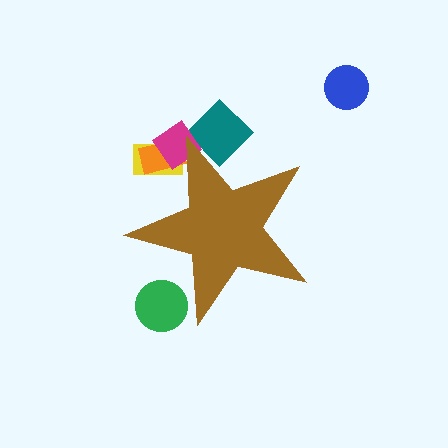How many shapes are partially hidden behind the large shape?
5 shapes are partially hidden.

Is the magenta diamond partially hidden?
Yes, the magenta diamond is partially hidden behind the brown star.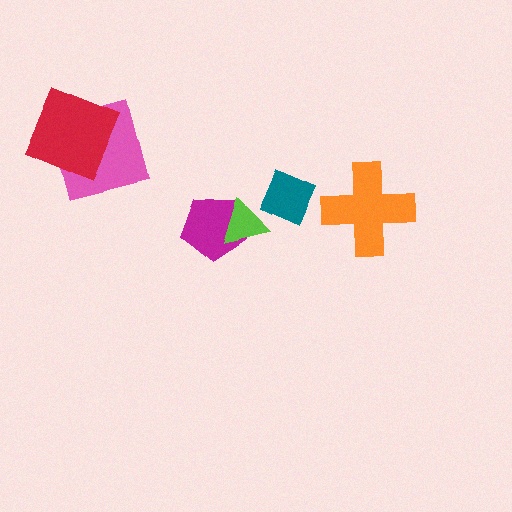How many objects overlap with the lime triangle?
2 objects overlap with the lime triangle.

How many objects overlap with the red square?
1 object overlaps with the red square.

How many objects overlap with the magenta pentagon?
1 object overlaps with the magenta pentagon.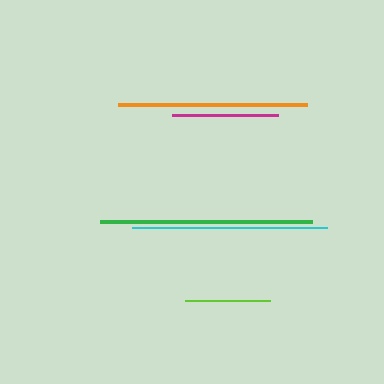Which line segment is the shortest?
The lime line is the shortest at approximately 85 pixels.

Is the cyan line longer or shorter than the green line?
The green line is longer than the cyan line.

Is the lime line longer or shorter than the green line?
The green line is longer than the lime line.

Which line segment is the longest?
The green line is the longest at approximately 213 pixels.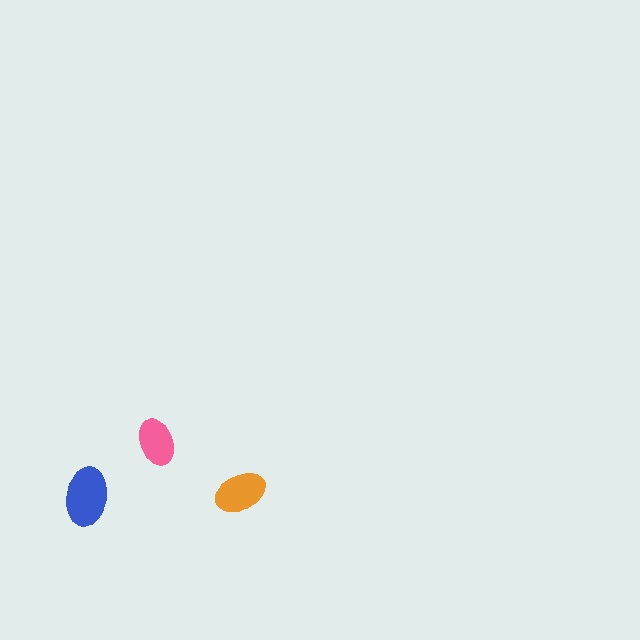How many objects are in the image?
There are 3 objects in the image.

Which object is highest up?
The pink ellipse is topmost.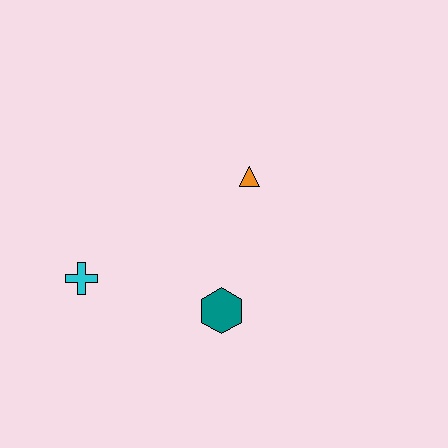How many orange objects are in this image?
There is 1 orange object.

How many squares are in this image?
There are no squares.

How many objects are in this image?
There are 3 objects.